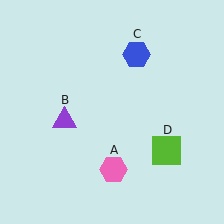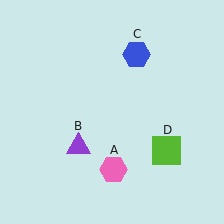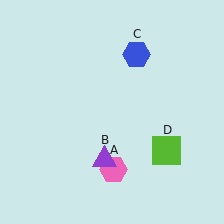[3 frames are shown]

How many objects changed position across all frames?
1 object changed position: purple triangle (object B).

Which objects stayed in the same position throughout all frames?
Pink hexagon (object A) and blue hexagon (object C) and lime square (object D) remained stationary.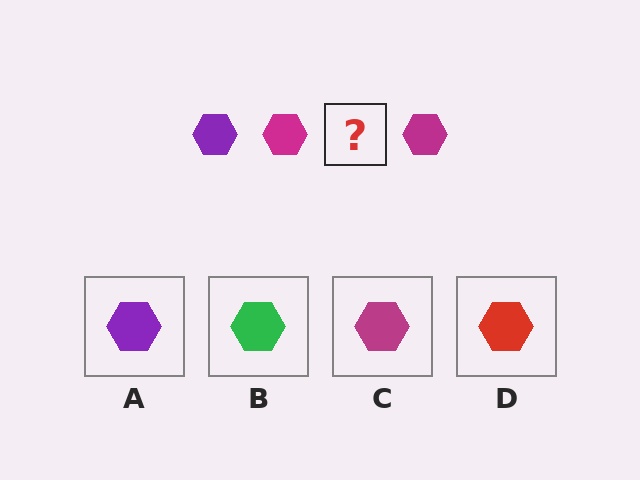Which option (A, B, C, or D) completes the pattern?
A.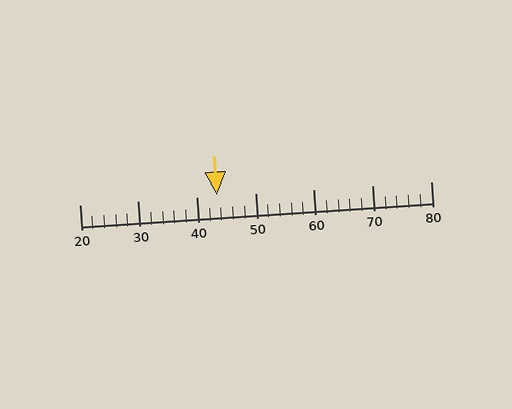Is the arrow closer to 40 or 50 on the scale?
The arrow is closer to 40.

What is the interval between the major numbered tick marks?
The major tick marks are spaced 10 units apart.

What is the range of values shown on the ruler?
The ruler shows values from 20 to 80.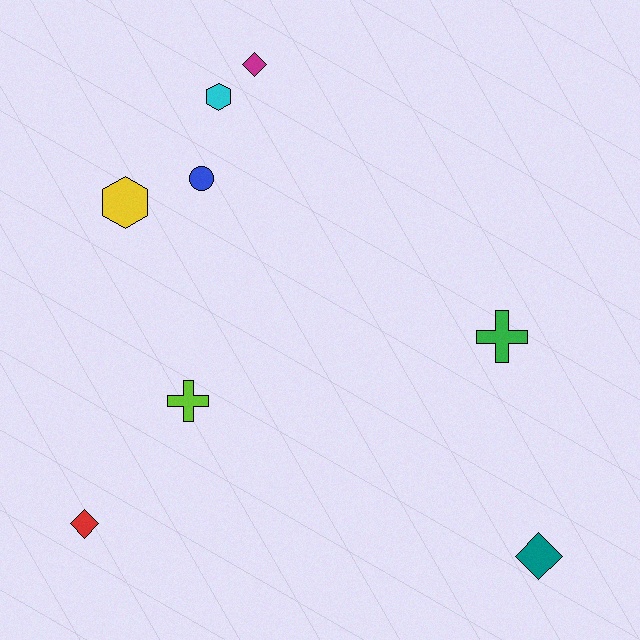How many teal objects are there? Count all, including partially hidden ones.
There is 1 teal object.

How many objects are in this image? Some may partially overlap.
There are 8 objects.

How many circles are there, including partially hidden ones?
There is 1 circle.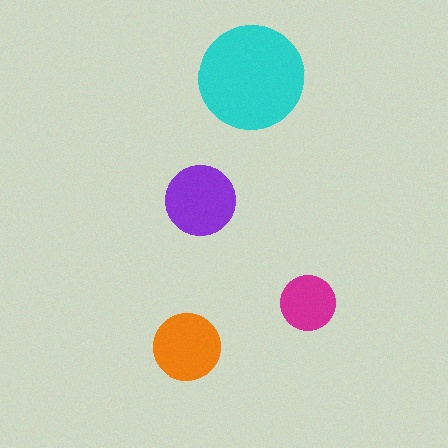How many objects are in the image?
There are 4 objects in the image.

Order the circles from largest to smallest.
the cyan one, the purple one, the orange one, the magenta one.